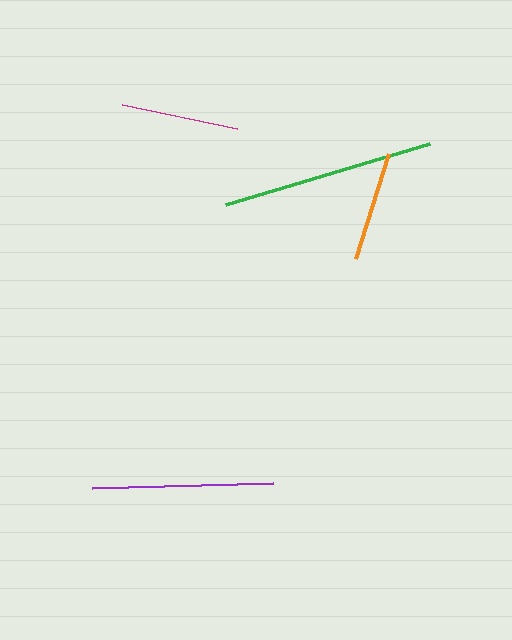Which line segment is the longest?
The green line is the longest at approximately 213 pixels.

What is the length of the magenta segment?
The magenta segment is approximately 118 pixels long.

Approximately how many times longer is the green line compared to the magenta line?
The green line is approximately 1.8 times the length of the magenta line.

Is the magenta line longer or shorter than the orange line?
The magenta line is longer than the orange line.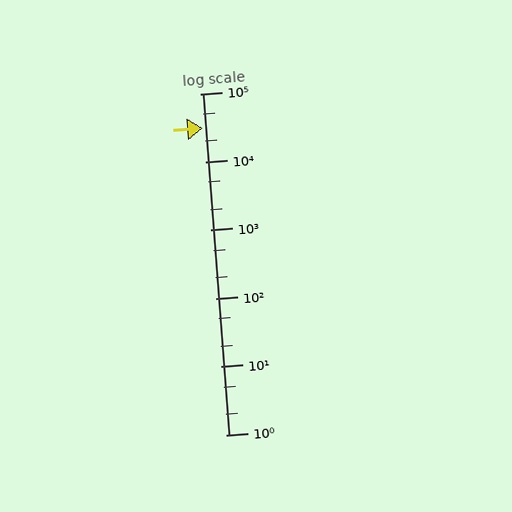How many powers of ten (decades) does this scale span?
The scale spans 5 decades, from 1 to 100000.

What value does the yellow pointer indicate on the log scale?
The pointer indicates approximately 31000.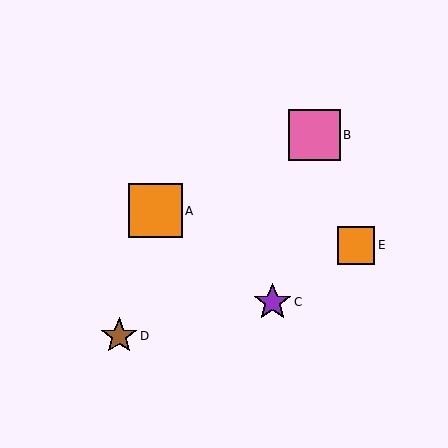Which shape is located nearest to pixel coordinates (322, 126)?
The pink square (labeled B) at (314, 135) is nearest to that location.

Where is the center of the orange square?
The center of the orange square is at (356, 246).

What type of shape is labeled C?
Shape C is a purple star.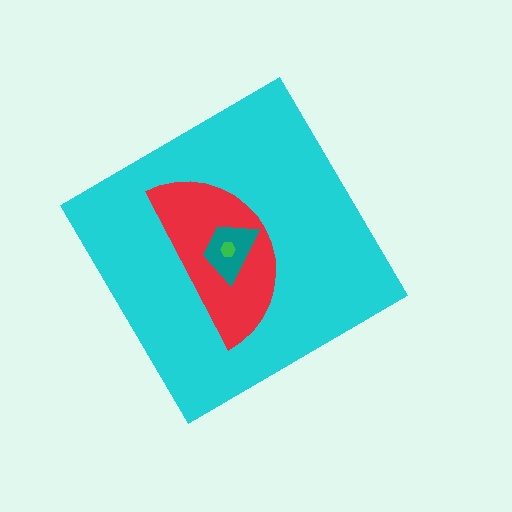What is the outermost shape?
The cyan diamond.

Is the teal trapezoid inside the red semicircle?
Yes.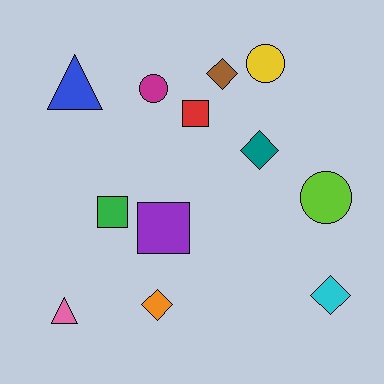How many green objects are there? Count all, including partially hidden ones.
There is 1 green object.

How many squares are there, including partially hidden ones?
There are 3 squares.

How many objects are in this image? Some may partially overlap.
There are 12 objects.